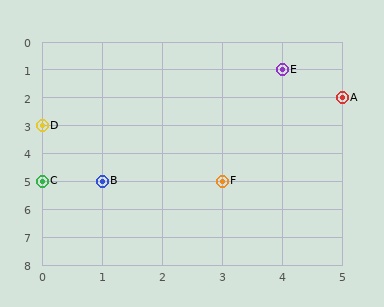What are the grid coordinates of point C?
Point C is at grid coordinates (0, 5).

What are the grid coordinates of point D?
Point D is at grid coordinates (0, 3).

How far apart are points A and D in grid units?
Points A and D are 5 columns and 1 row apart (about 5.1 grid units diagonally).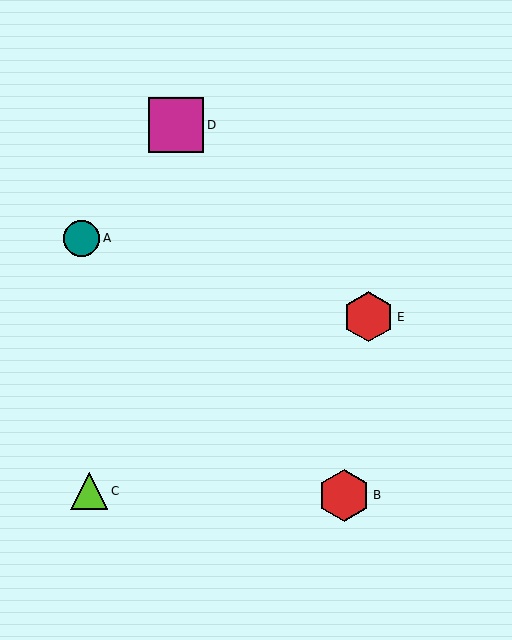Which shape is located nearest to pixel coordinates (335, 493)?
The red hexagon (labeled B) at (344, 495) is nearest to that location.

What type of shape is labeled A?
Shape A is a teal circle.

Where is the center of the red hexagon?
The center of the red hexagon is at (369, 317).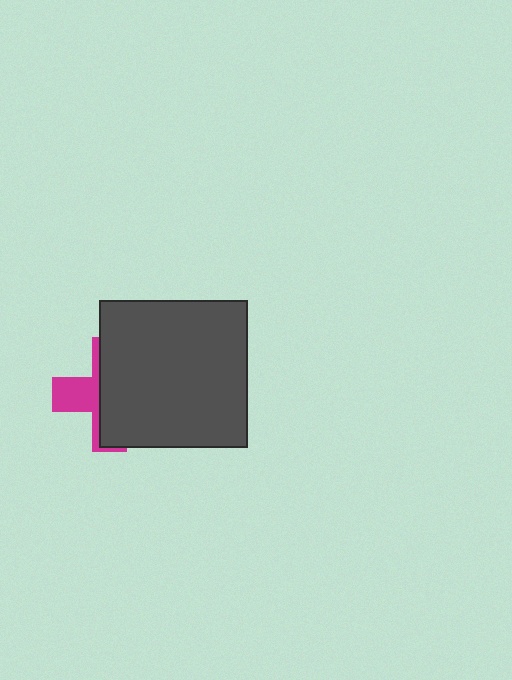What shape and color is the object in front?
The object in front is a dark gray square.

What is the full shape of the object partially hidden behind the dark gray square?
The partially hidden object is a magenta cross.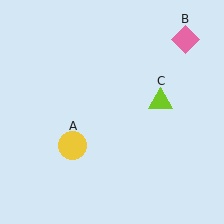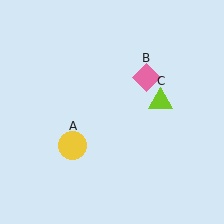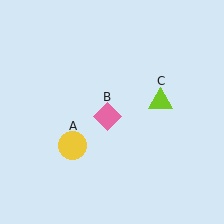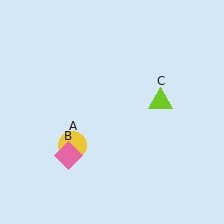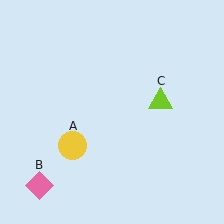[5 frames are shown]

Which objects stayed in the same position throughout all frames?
Yellow circle (object A) and lime triangle (object C) remained stationary.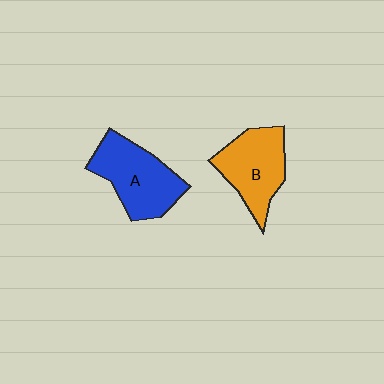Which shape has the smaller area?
Shape B (orange).